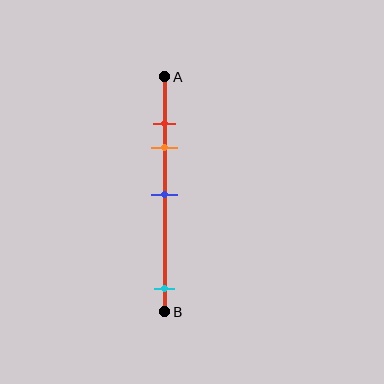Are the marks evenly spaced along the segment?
No, the marks are not evenly spaced.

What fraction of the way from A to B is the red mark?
The red mark is approximately 20% (0.2) of the way from A to B.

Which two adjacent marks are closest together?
The red and orange marks are the closest adjacent pair.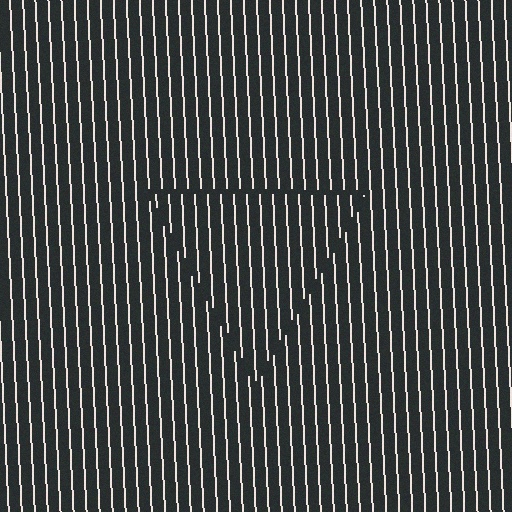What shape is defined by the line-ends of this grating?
An illusory triangle. The interior of the shape contains the same grating, shifted by half a period — the contour is defined by the phase discontinuity where line-ends from the inner and outer gratings abut.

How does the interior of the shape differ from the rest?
The interior of the shape contains the same grating, shifted by half a period — the contour is defined by the phase discontinuity where line-ends from the inner and outer gratings abut.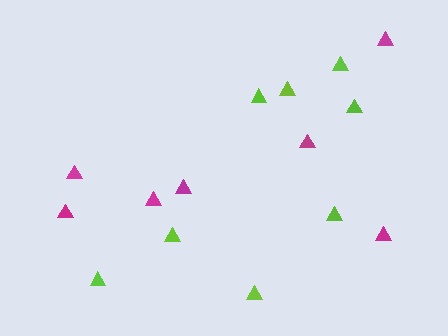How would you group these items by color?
There are 2 groups: one group of magenta triangles (7) and one group of lime triangles (8).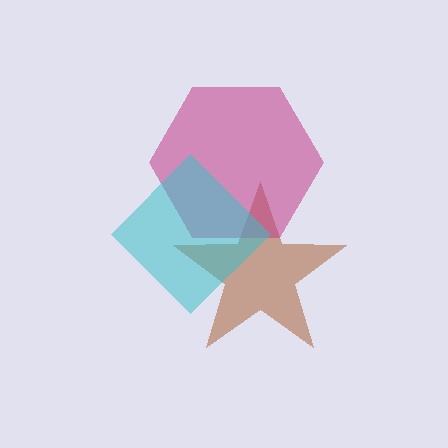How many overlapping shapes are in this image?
There are 3 overlapping shapes in the image.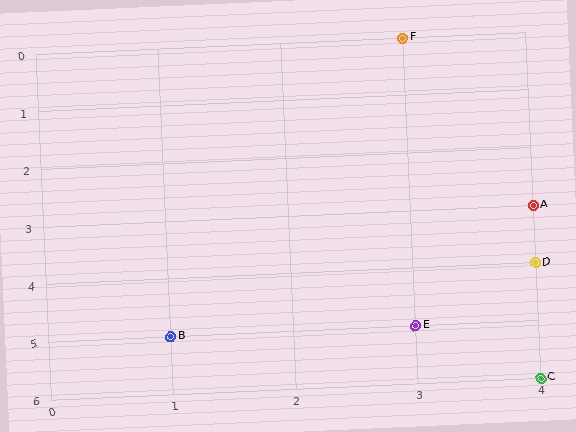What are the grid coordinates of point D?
Point D is at grid coordinates (4, 4).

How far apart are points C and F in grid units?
Points C and F are 1 column and 6 rows apart (about 6.1 grid units diagonally).